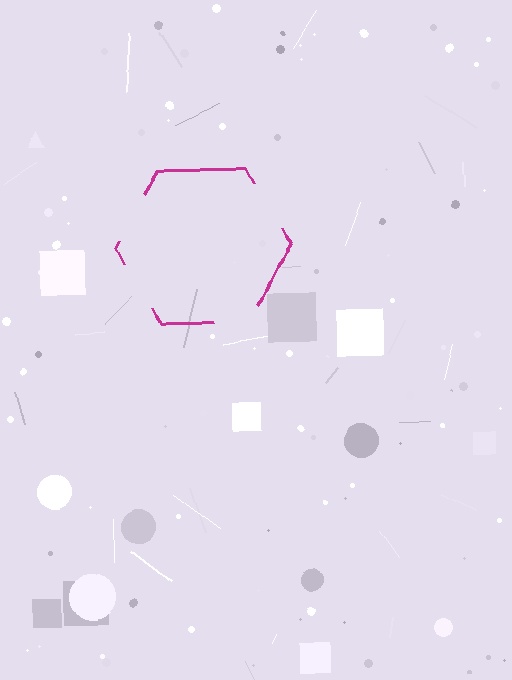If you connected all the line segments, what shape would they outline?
They would outline a hexagon.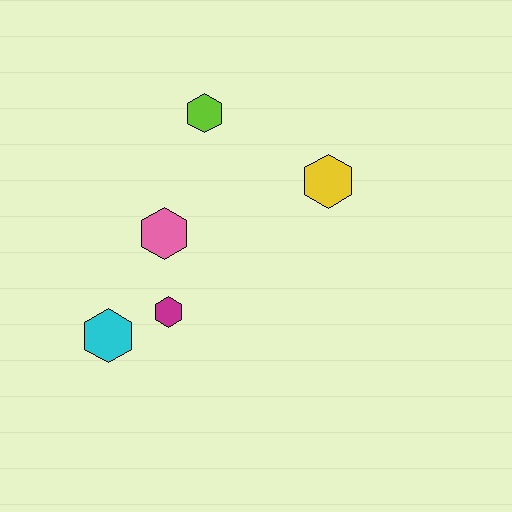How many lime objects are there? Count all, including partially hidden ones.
There is 1 lime object.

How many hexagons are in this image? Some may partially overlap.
There are 5 hexagons.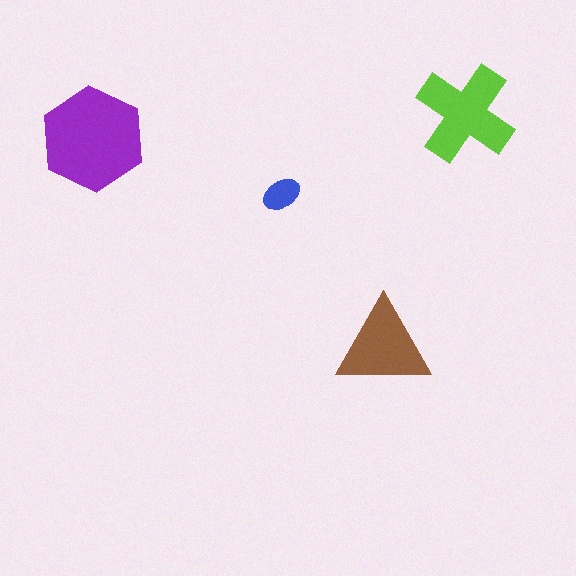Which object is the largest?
The purple hexagon.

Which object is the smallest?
The blue ellipse.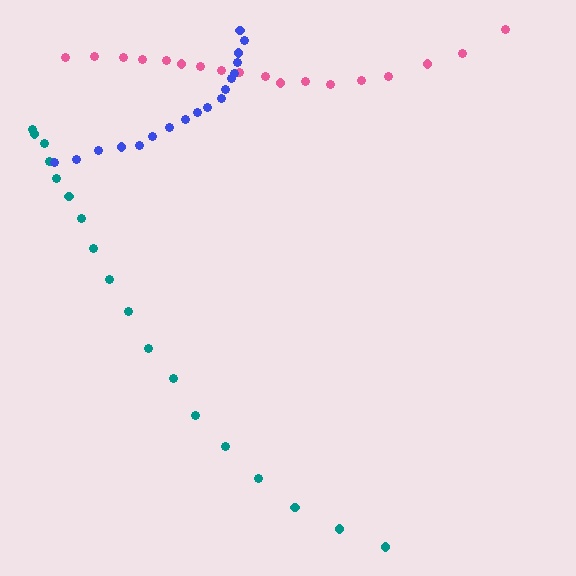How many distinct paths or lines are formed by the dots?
There are 3 distinct paths.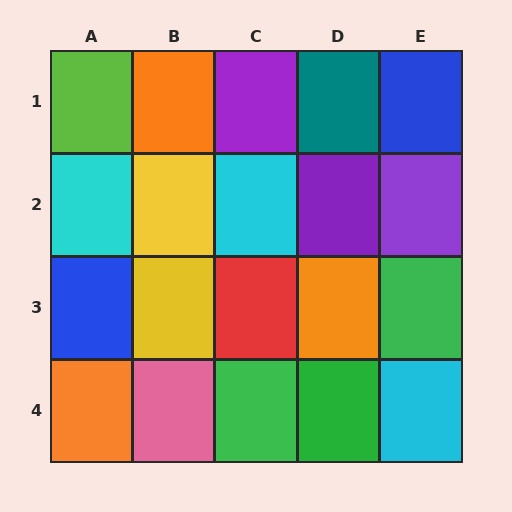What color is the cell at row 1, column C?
Purple.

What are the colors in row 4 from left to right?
Orange, pink, green, green, cyan.